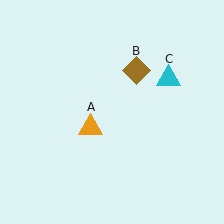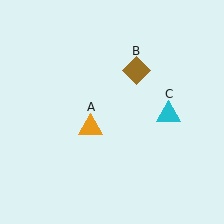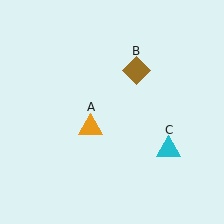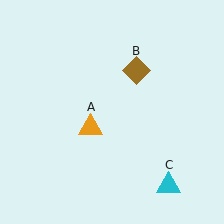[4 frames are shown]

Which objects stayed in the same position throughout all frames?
Orange triangle (object A) and brown diamond (object B) remained stationary.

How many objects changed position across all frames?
1 object changed position: cyan triangle (object C).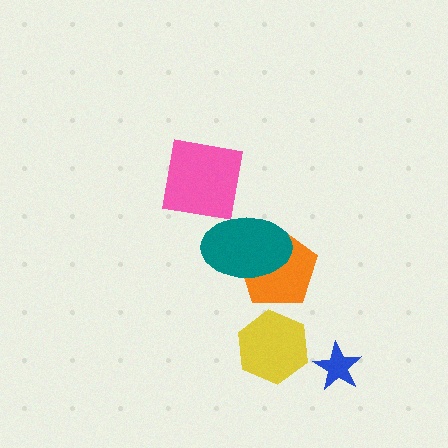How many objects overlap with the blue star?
0 objects overlap with the blue star.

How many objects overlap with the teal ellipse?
1 object overlaps with the teal ellipse.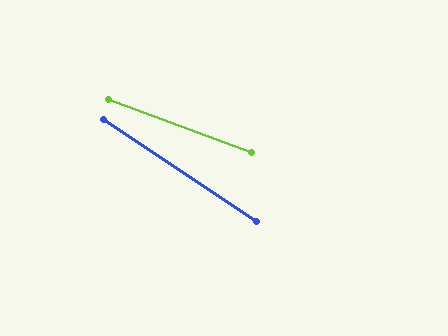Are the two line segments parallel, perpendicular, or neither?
Neither parallel nor perpendicular — they differ by about 13°.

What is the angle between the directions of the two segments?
Approximately 13 degrees.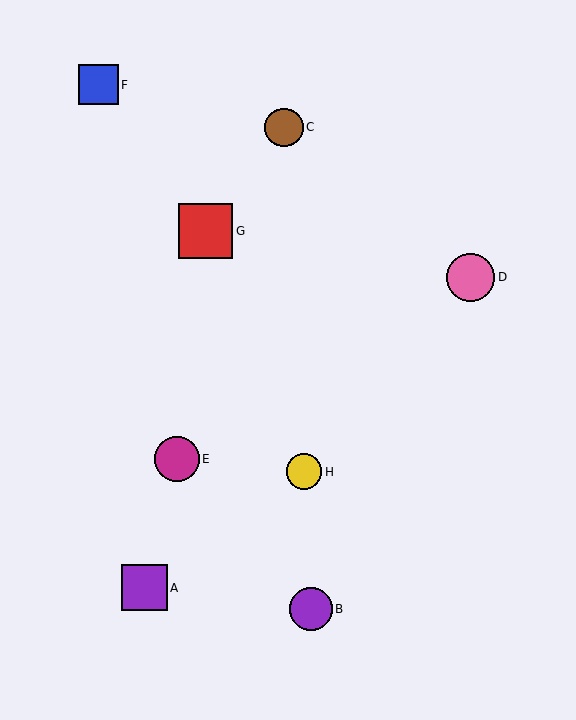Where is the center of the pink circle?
The center of the pink circle is at (470, 277).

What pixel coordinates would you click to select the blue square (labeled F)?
Click at (98, 85) to select the blue square F.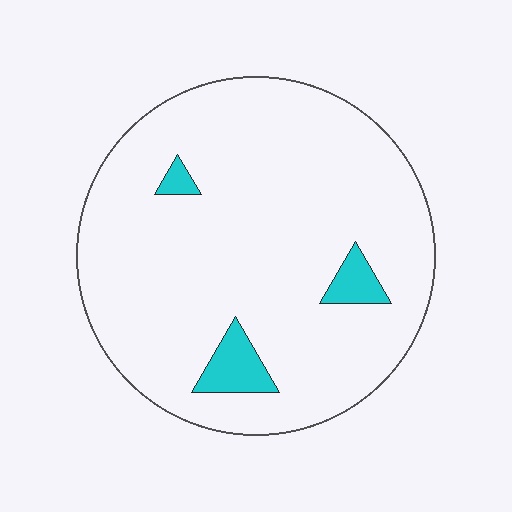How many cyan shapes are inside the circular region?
3.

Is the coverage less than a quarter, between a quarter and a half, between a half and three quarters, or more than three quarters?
Less than a quarter.